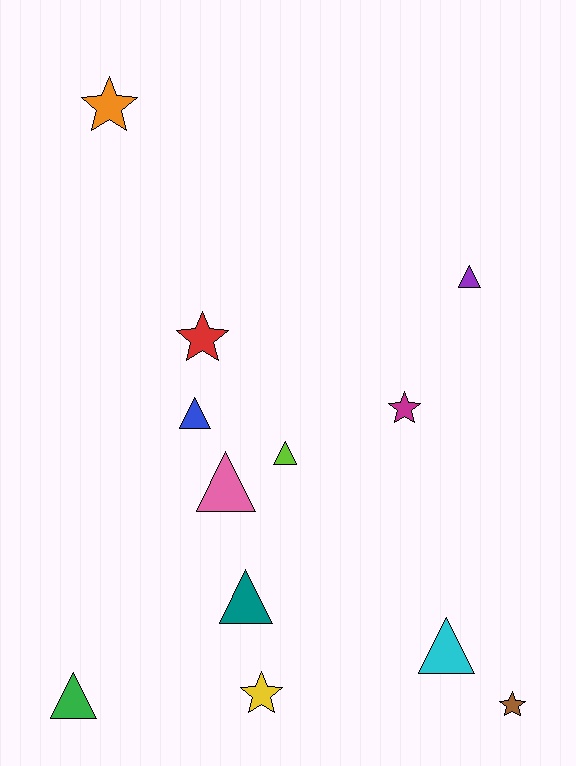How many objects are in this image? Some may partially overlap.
There are 12 objects.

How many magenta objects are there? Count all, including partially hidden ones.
There is 1 magenta object.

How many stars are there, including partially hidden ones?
There are 5 stars.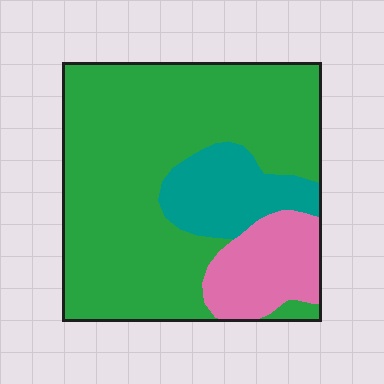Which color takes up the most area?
Green, at roughly 70%.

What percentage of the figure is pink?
Pink takes up about one sixth (1/6) of the figure.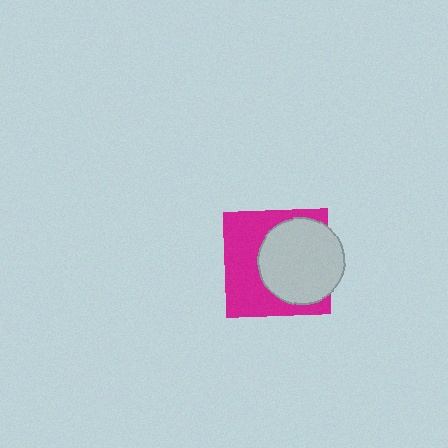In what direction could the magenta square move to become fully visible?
The magenta square could move left. That would shift it out from behind the light gray circle entirely.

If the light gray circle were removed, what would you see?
You would see the complete magenta square.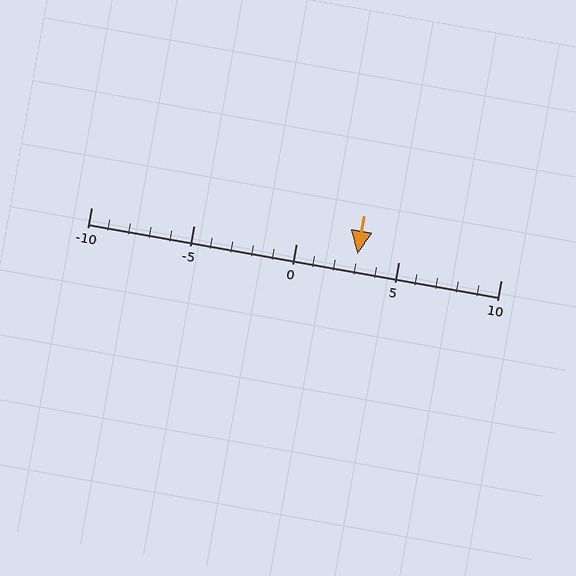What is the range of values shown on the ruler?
The ruler shows values from -10 to 10.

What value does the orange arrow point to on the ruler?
The orange arrow points to approximately 3.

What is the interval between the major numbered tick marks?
The major tick marks are spaced 5 units apart.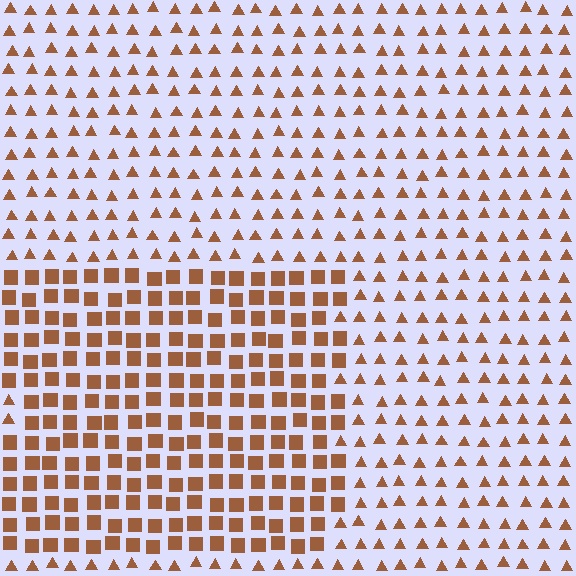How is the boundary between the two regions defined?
The boundary is defined by a change in element shape: squares inside vs. triangles outside. All elements share the same color and spacing.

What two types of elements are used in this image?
The image uses squares inside the rectangle region and triangles outside it.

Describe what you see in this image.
The image is filled with small brown elements arranged in a uniform grid. A rectangle-shaped region contains squares, while the surrounding area contains triangles. The boundary is defined purely by the change in element shape.